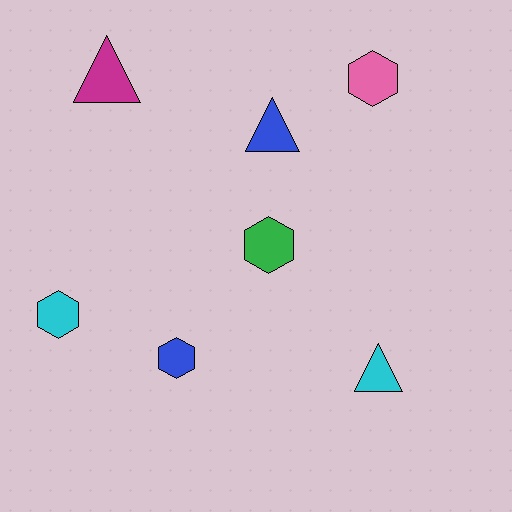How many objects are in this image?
There are 7 objects.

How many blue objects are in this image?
There are 2 blue objects.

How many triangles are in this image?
There are 3 triangles.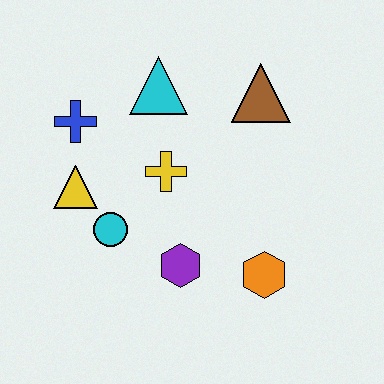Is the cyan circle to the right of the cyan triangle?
No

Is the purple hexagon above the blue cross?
No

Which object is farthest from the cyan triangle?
The orange hexagon is farthest from the cyan triangle.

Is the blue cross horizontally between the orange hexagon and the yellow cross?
No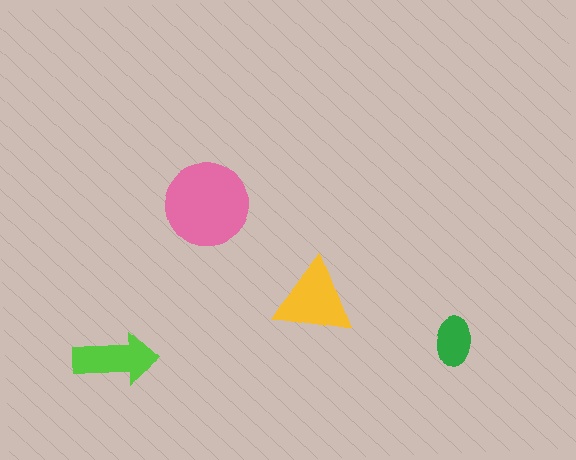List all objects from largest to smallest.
The pink circle, the yellow triangle, the lime arrow, the green ellipse.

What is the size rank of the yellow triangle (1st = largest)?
2nd.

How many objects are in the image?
There are 4 objects in the image.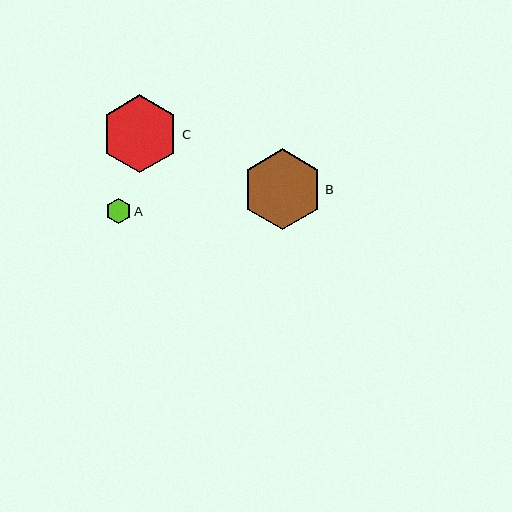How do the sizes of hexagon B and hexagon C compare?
Hexagon B and hexagon C are approximately the same size.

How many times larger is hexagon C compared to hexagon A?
Hexagon C is approximately 3.1 times the size of hexagon A.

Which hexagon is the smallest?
Hexagon A is the smallest with a size of approximately 25 pixels.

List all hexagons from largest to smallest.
From largest to smallest: B, C, A.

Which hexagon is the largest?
Hexagon B is the largest with a size of approximately 81 pixels.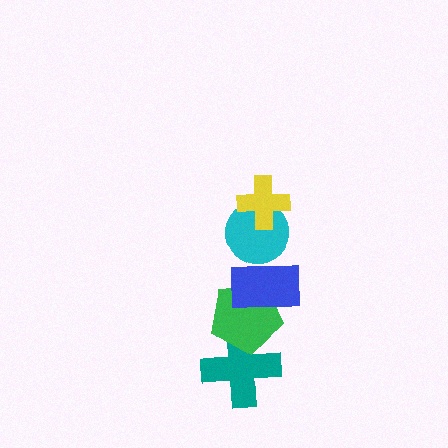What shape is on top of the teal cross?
The green pentagon is on top of the teal cross.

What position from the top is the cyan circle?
The cyan circle is 2nd from the top.